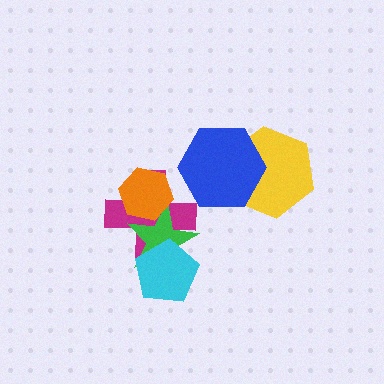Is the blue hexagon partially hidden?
No, no other shape covers it.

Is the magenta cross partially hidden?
Yes, it is partially covered by another shape.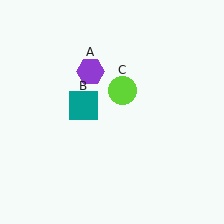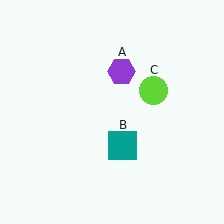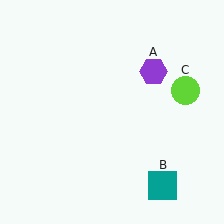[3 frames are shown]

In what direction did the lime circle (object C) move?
The lime circle (object C) moved right.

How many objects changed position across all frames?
3 objects changed position: purple hexagon (object A), teal square (object B), lime circle (object C).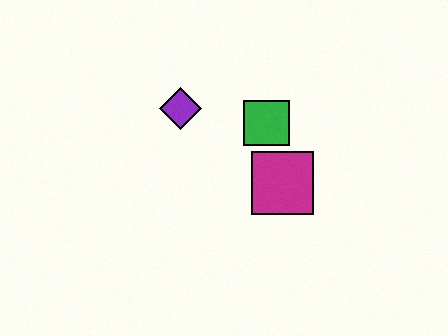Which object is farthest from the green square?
The purple diamond is farthest from the green square.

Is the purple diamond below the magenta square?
No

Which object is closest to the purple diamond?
The green square is closest to the purple diamond.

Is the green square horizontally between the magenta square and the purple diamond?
Yes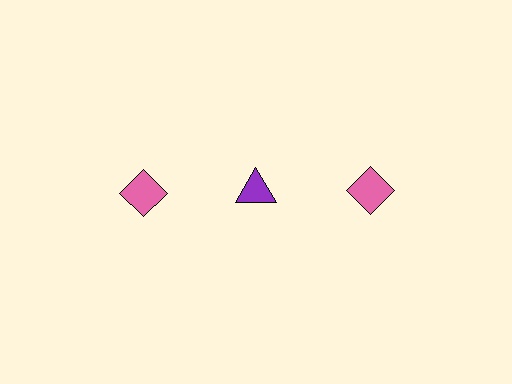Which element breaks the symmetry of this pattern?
The purple triangle in the top row, second from left column breaks the symmetry. All other shapes are pink diamonds.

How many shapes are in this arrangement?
There are 3 shapes arranged in a grid pattern.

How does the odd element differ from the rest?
It differs in both color (purple instead of pink) and shape (triangle instead of diamond).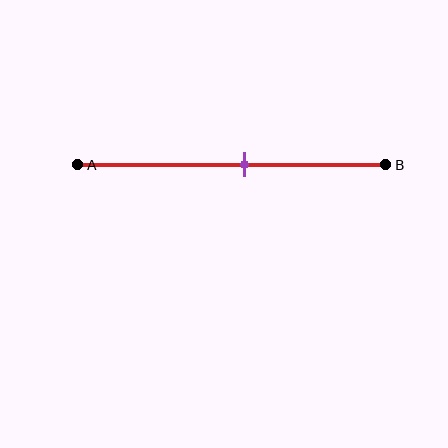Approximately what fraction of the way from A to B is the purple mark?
The purple mark is approximately 55% of the way from A to B.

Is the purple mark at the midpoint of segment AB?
No, the mark is at about 55% from A, not at the 50% midpoint.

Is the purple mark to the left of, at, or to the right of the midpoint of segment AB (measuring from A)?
The purple mark is to the right of the midpoint of segment AB.